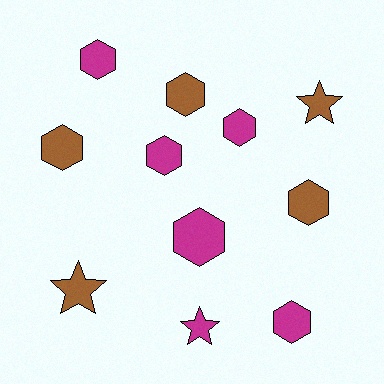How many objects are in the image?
There are 11 objects.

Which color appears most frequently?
Magenta, with 6 objects.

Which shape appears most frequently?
Hexagon, with 8 objects.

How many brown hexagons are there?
There are 3 brown hexagons.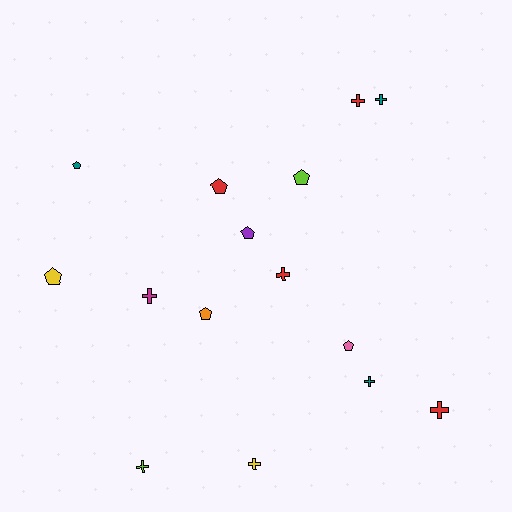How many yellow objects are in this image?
There are 2 yellow objects.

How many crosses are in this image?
There are 8 crosses.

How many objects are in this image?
There are 15 objects.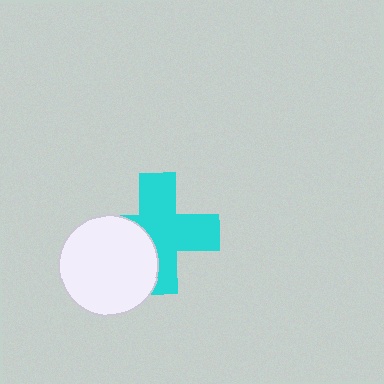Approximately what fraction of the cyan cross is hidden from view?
Roughly 32% of the cyan cross is hidden behind the white circle.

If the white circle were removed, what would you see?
You would see the complete cyan cross.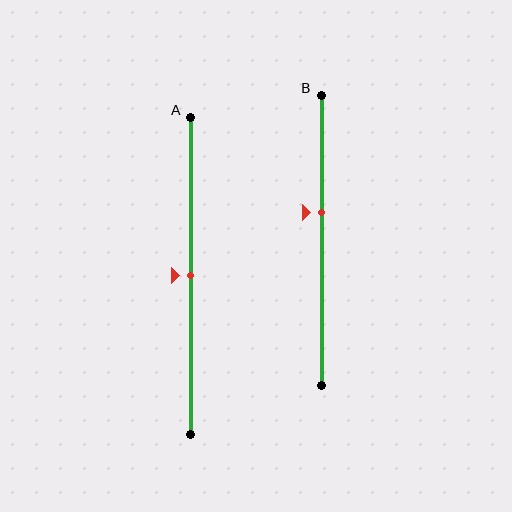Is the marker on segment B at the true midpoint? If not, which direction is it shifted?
No, the marker on segment B is shifted upward by about 10% of the segment length.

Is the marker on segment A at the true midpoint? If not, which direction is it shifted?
Yes, the marker on segment A is at the true midpoint.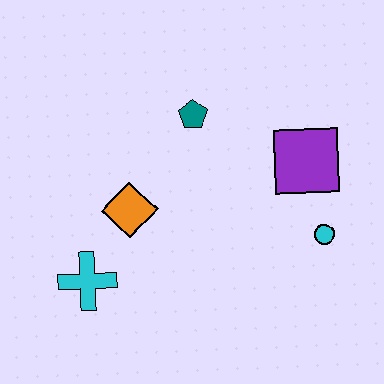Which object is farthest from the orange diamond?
The cyan circle is farthest from the orange diamond.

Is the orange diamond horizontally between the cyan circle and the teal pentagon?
No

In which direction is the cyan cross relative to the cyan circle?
The cyan cross is to the left of the cyan circle.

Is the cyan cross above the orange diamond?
No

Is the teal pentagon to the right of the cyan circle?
No